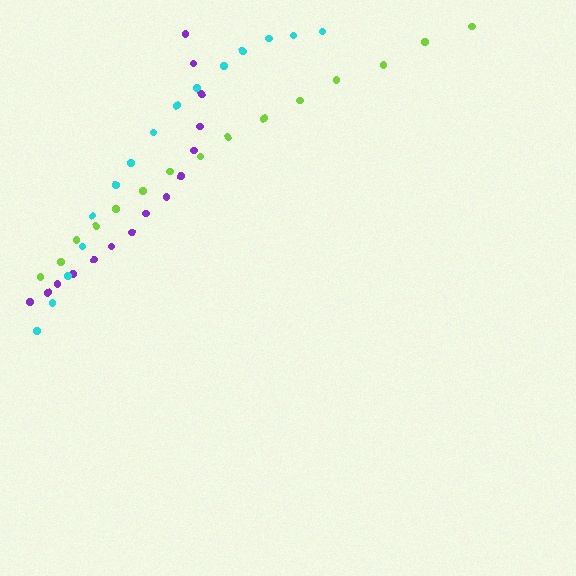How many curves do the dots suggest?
There are 3 distinct paths.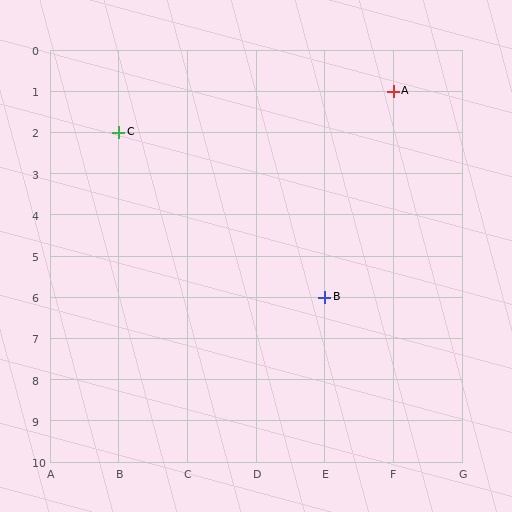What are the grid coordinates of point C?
Point C is at grid coordinates (B, 2).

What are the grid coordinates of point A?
Point A is at grid coordinates (F, 1).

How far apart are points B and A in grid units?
Points B and A are 1 column and 5 rows apart (about 5.1 grid units diagonally).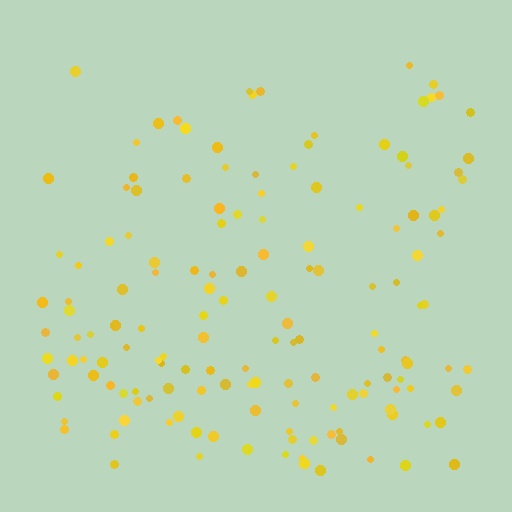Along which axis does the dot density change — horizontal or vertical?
Vertical.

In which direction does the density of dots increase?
From top to bottom, with the bottom side densest.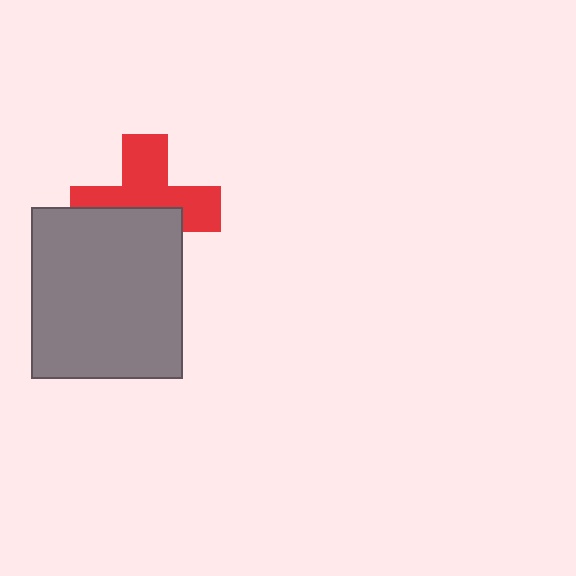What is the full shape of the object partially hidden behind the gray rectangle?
The partially hidden object is a red cross.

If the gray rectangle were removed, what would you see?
You would see the complete red cross.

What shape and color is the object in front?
The object in front is a gray rectangle.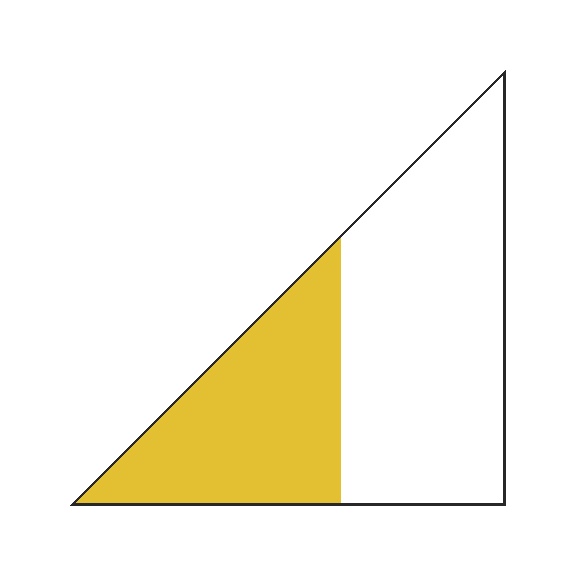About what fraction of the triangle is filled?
About three eighths (3/8).